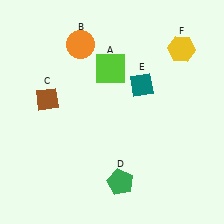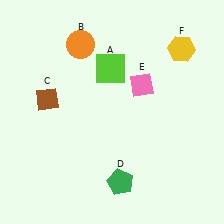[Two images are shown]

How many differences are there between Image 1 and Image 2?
There is 1 difference between the two images.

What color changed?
The diamond (E) changed from teal in Image 1 to pink in Image 2.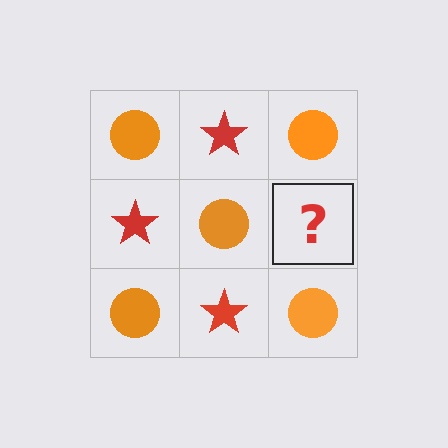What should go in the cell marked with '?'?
The missing cell should contain a red star.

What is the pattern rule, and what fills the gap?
The rule is that it alternates orange circle and red star in a checkerboard pattern. The gap should be filled with a red star.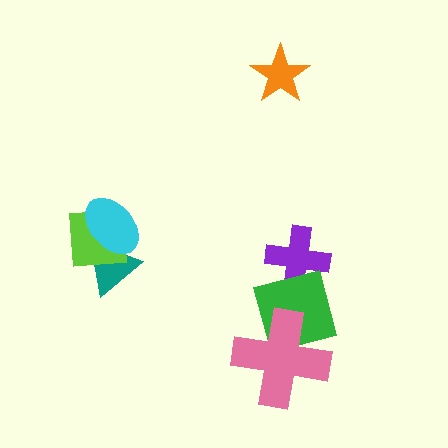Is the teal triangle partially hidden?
Yes, it is partially covered by another shape.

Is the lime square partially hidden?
Yes, it is partially covered by another shape.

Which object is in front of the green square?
The pink cross is in front of the green square.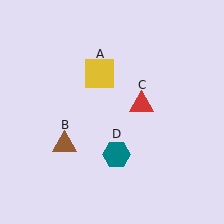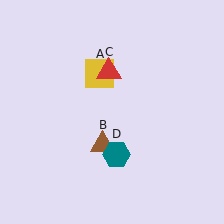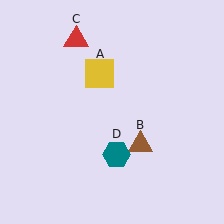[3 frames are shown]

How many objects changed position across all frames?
2 objects changed position: brown triangle (object B), red triangle (object C).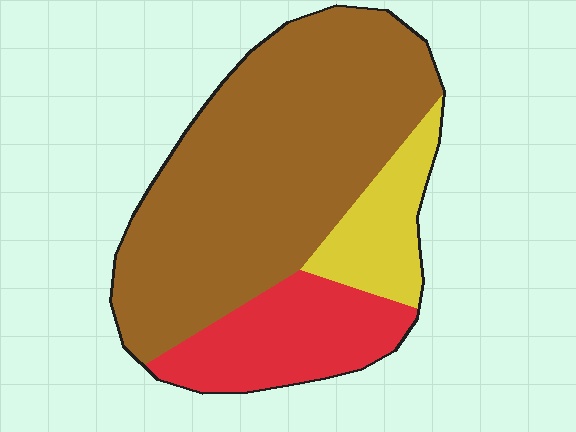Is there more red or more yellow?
Red.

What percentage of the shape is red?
Red covers 21% of the shape.